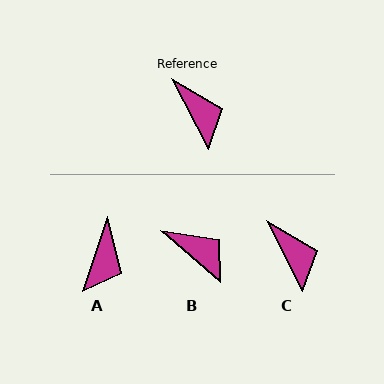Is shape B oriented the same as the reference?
No, it is off by about 21 degrees.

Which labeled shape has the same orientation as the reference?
C.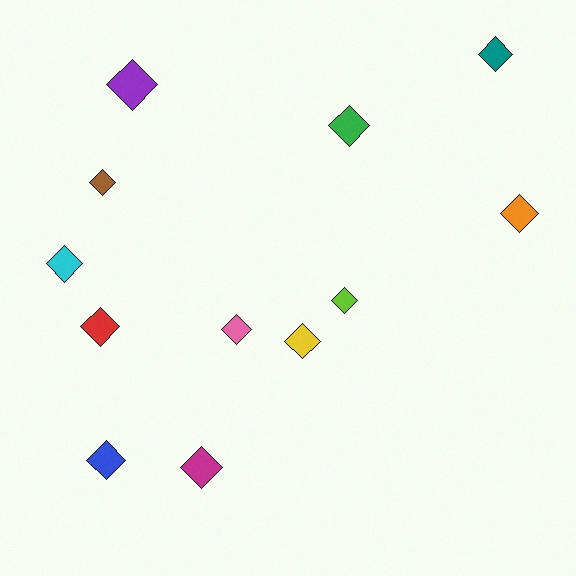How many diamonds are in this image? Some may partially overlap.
There are 12 diamonds.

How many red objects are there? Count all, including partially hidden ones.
There is 1 red object.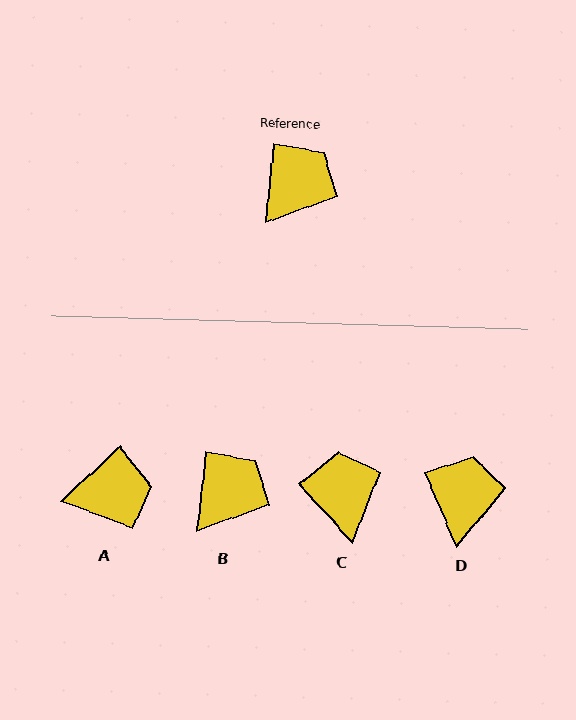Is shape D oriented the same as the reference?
No, it is off by about 29 degrees.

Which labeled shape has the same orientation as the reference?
B.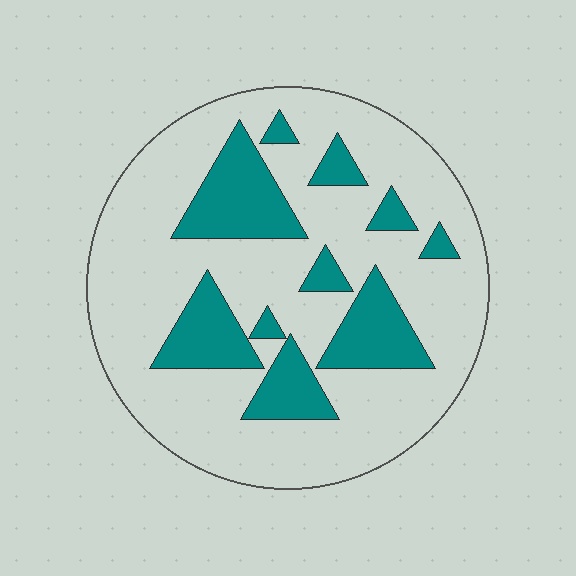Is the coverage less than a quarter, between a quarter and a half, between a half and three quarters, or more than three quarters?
Less than a quarter.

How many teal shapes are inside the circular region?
10.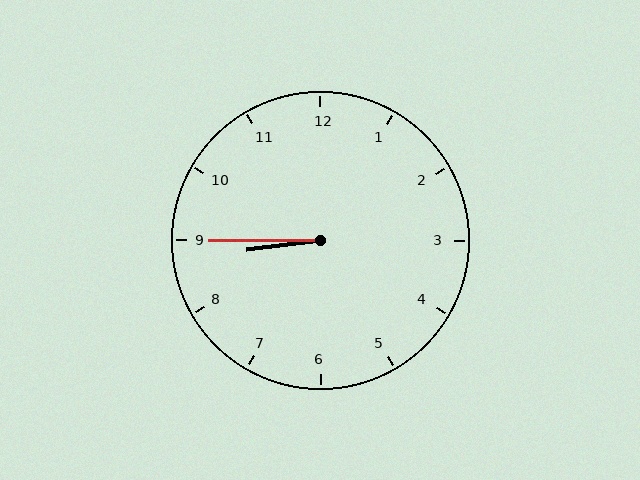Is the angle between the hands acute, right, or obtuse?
It is acute.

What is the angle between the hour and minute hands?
Approximately 8 degrees.